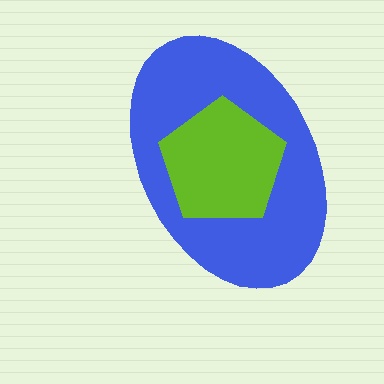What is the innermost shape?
The lime pentagon.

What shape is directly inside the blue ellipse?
The lime pentagon.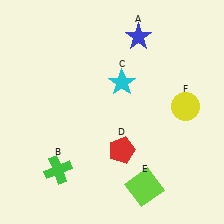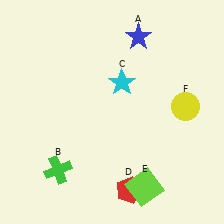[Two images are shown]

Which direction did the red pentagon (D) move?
The red pentagon (D) moved down.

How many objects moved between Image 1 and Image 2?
1 object moved between the two images.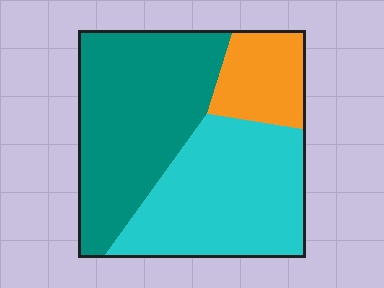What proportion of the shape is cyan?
Cyan takes up about two fifths (2/5) of the shape.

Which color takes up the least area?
Orange, at roughly 15%.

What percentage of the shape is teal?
Teal covers around 45% of the shape.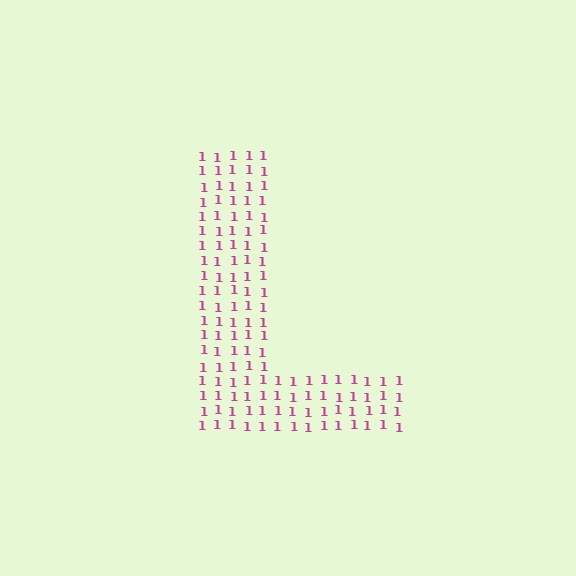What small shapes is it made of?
It is made of small digit 1's.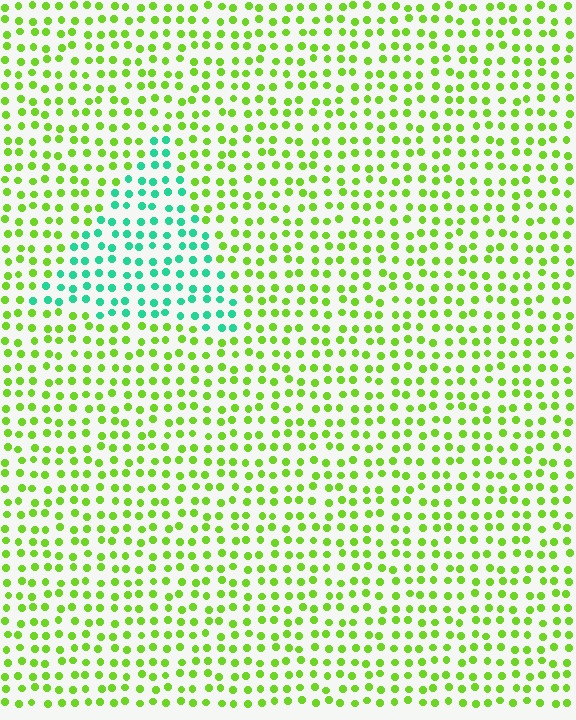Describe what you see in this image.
The image is filled with small lime elements in a uniform arrangement. A triangle-shaped region is visible where the elements are tinted to a slightly different hue, forming a subtle color boundary.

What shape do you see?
I see a triangle.